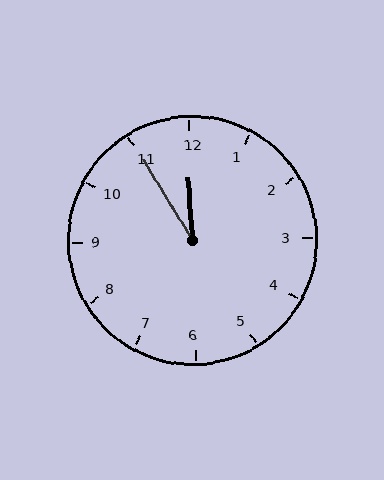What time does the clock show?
11:55.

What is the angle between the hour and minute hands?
Approximately 28 degrees.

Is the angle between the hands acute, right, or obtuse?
It is acute.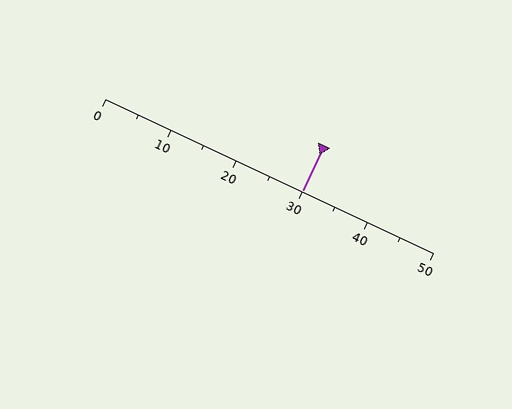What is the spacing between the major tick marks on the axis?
The major ticks are spaced 10 apart.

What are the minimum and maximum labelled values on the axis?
The axis runs from 0 to 50.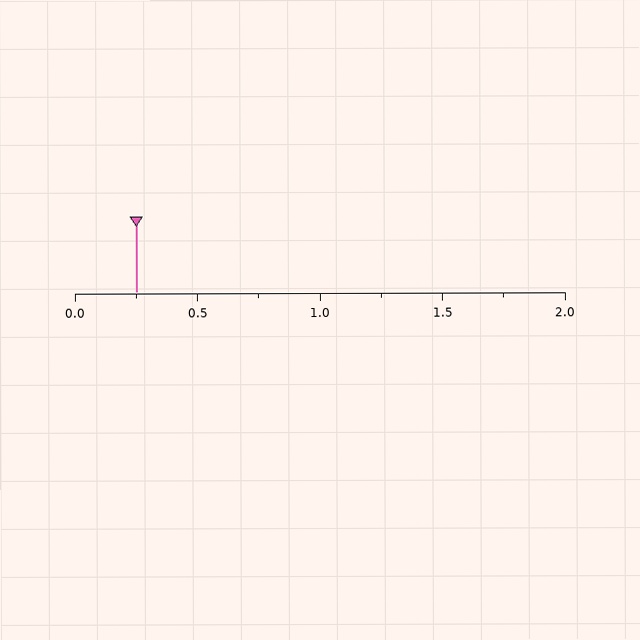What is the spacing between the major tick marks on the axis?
The major ticks are spaced 0.5 apart.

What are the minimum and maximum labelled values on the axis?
The axis runs from 0.0 to 2.0.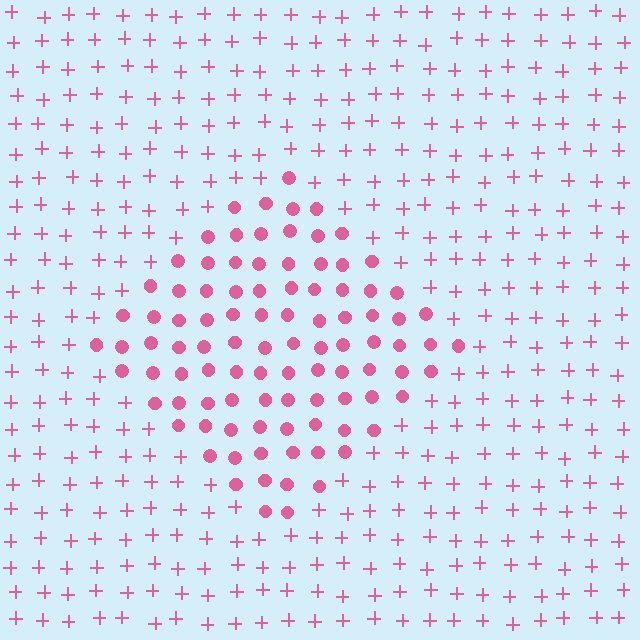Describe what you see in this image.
The image is filled with small pink elements arranged in a uniform grid. A diamond-shaped region contains circles, while the surrounding area contains plus signs. The boundary is defined purely by the change in element shape.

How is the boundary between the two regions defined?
The boundary is defined by a change in element shape: circles inside vs. plus signs outside. All elements share the same color and spacing.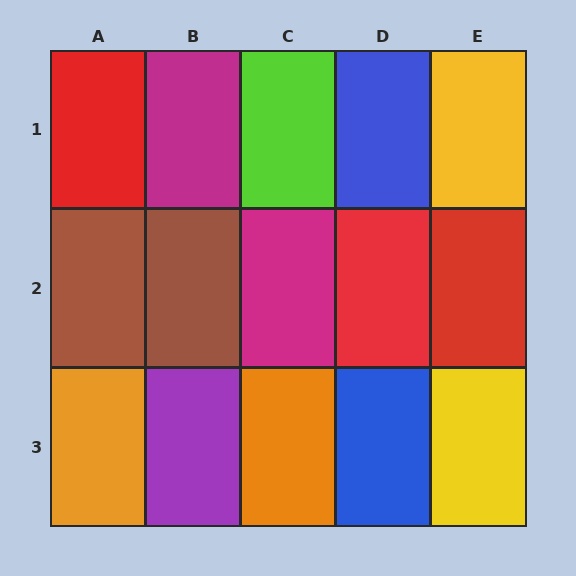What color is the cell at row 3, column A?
Orange.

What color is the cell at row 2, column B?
Brown.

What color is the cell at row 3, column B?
Purple.